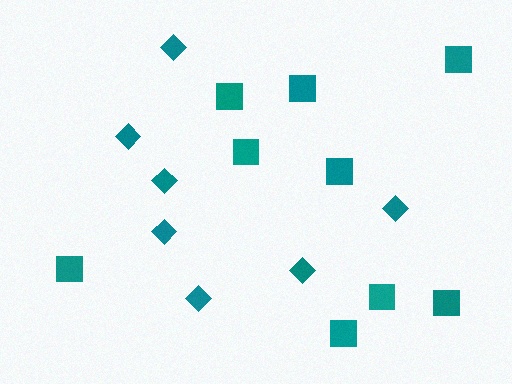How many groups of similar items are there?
There are 2 groups: one group of diamonds (7) and one group of squares (9).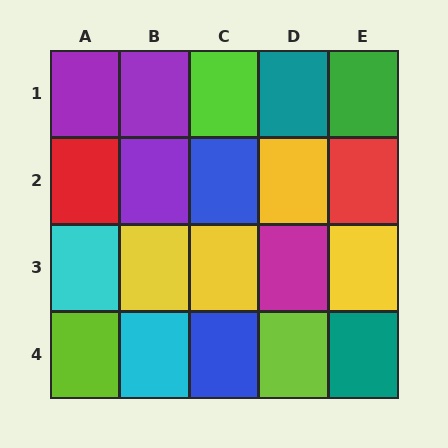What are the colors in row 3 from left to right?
Cyan, yellow, yellow, magenta, yellow.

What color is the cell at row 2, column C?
Blue.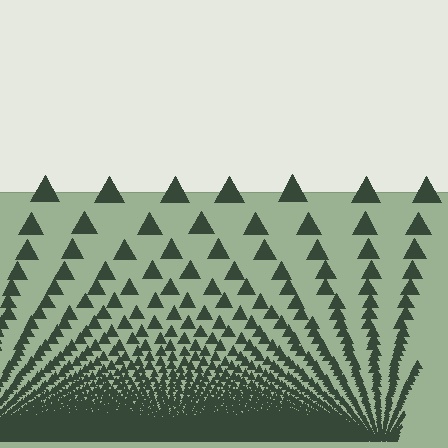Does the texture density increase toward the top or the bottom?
Density increases toward the bottom.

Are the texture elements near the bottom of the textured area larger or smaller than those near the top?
Smaller. The gradient is inverted — elements near the bottom are smaller and denser.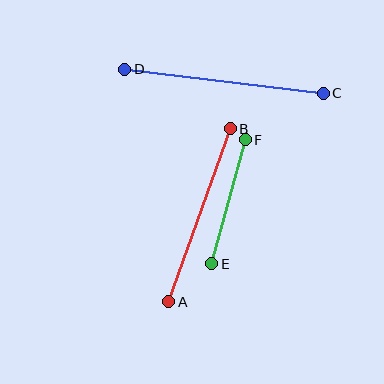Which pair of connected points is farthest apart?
Points C and D are farthest apart.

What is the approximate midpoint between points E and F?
The midpoint is at approximately (228, 202) pixels.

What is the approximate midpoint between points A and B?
The midpoint is at approximately (200, 215) pixels.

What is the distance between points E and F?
The distance is approximately 128 pixels.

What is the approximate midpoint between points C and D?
The midpoint is at approximately (224, 81) pixels.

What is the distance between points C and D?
The distance is approximately 200 pixels.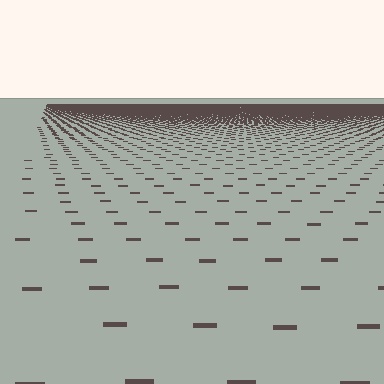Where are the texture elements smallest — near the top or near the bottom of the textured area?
Near the top.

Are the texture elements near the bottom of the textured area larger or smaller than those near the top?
Larger. Near the bottom, elements are closer to the viewer and appear at a bigger on-screen size.